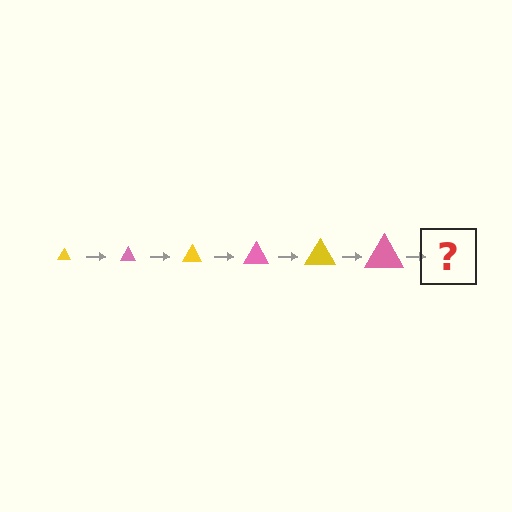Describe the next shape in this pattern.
It should be a yellow triangle, larger than the previous one.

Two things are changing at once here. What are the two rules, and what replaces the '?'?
The two rules are that the triangle grows larger each step and the color cycles through yellow and pink. The '?' should be a yellow triangle, larger than the previous one.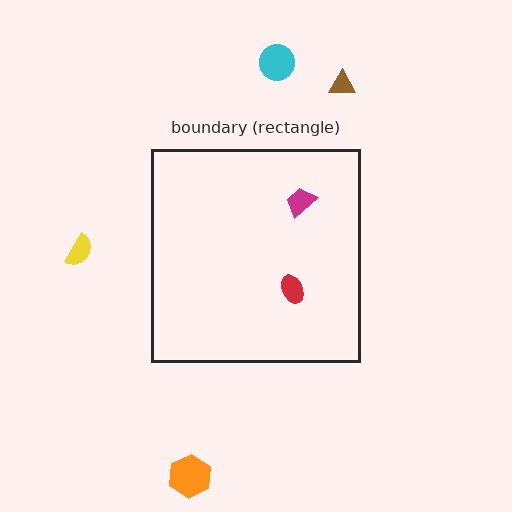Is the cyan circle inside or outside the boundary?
Outside.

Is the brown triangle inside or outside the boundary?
Outside.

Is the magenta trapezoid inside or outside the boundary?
Inside.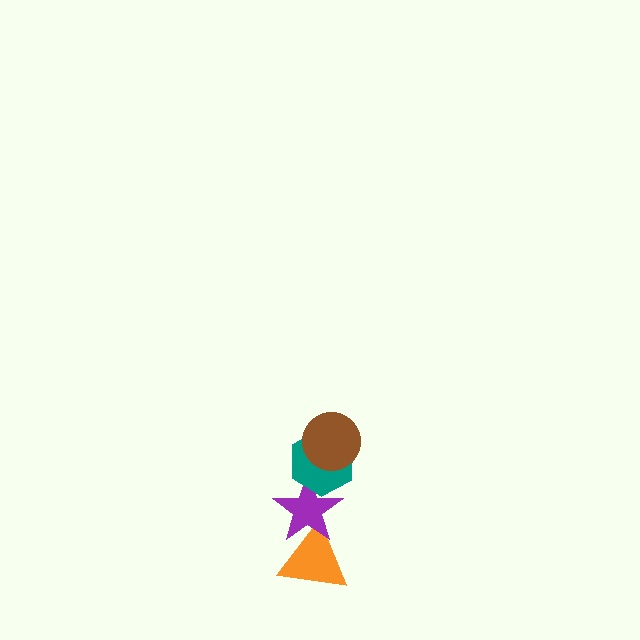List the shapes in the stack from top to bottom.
From top to bottom: the brown circle, the teal hexagon, the purple star, the orange triangle.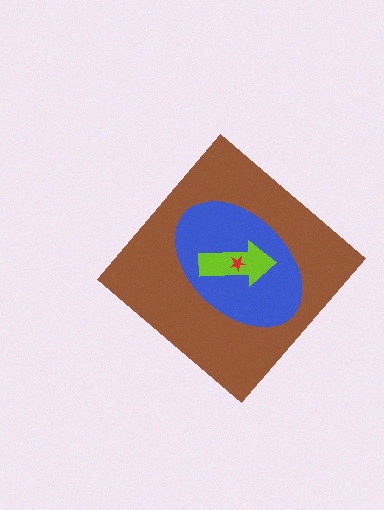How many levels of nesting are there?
4.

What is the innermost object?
The red star.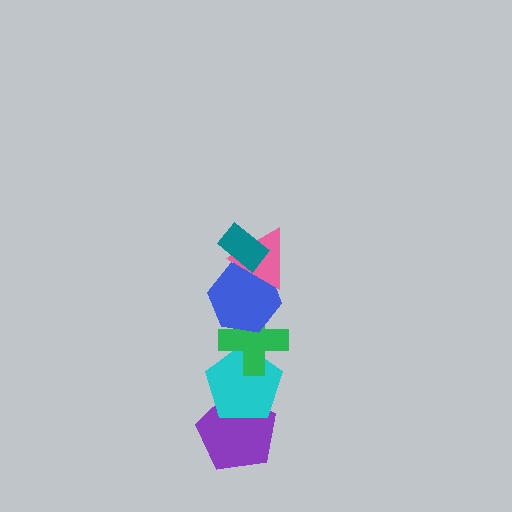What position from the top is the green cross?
The green cross is 4th from the top.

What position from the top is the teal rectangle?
The teal rectangle is 1st from the top.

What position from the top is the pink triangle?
The pink triangle is 2nd from the top.